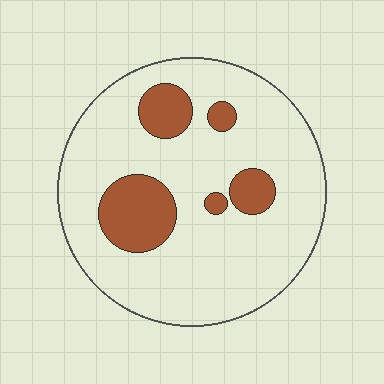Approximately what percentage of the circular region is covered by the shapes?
Approximately 20%.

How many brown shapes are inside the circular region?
5.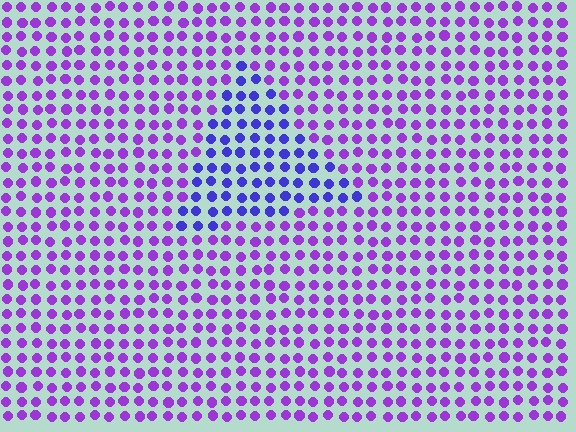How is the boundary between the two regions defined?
The boundary is defined purely by a slight shift in hue (about 35 degrees). Spacing, size, and orientation are identical on both sides.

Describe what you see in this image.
The image is filled with small purple elements in a uniform arrangement. A triangle-shaped region is visible where the elements are tinted to a slightly different hue, forming a subtle color boundary.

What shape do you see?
I see a triangle.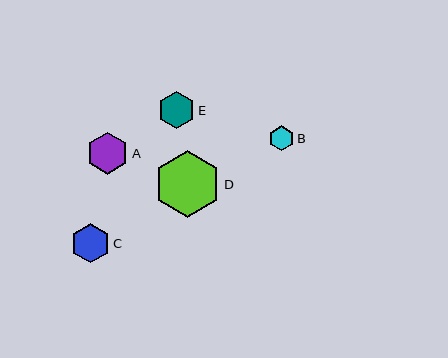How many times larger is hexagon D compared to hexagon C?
Hexagon D is approximately 1.7 times the size of hexagon C.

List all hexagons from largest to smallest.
From largest to smallest: D, A, C, E, B.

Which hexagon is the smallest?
Hexagon B is the smallest with a size of approximately 25 pixels.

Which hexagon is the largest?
Hexagon D is the largest with a size of approximately 67 pixels.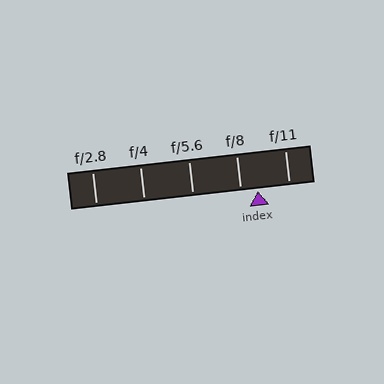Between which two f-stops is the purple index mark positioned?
The index mark is between f/8 and f/11.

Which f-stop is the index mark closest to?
The index mark is closest to f/8.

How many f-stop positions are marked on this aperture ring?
There are 5 f-stop positions marked.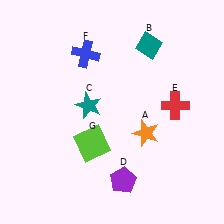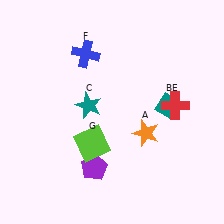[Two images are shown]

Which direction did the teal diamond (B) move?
The teal diamond (B) moved down.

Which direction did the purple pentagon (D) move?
The purple pentagon (D) moved left.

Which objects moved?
The objects that moved are: the teal diamond (B), the purple pentagon (D).